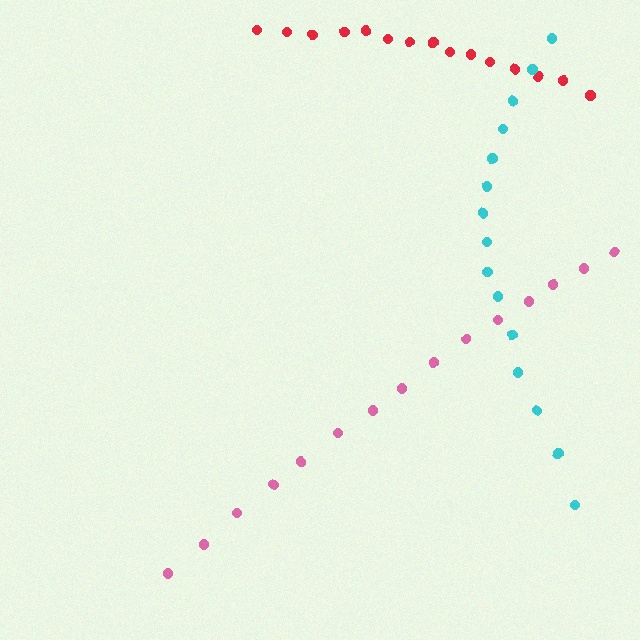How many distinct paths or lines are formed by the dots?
There are 3 distinct paths.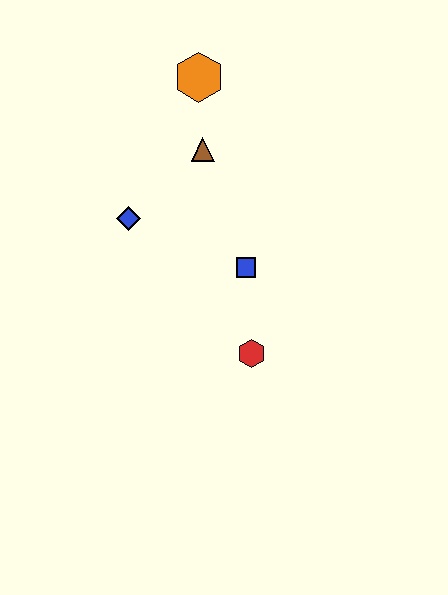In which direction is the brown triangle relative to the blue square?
The brown triangle is above the blue square.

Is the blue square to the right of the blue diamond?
Yes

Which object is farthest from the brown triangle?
The red hexagon is farthest from the brown triangle.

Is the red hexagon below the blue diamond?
Yes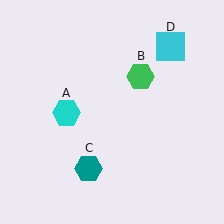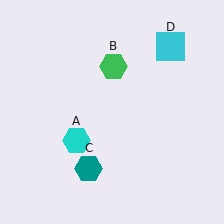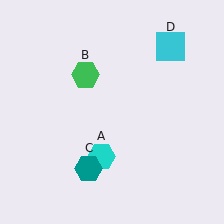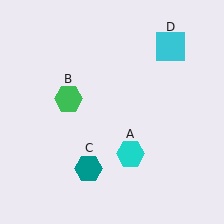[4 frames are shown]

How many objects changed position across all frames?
2 objects changed position: cyan hexagon (object A), green hexagon (object B).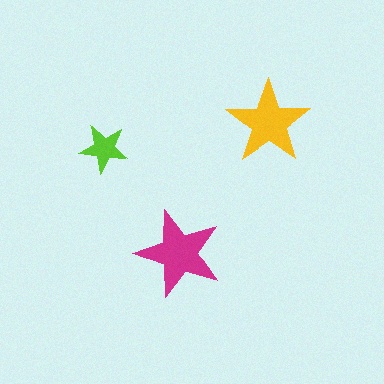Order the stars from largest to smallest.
the magenta one, the yellow one, the lime one.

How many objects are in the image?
There are 3 objects in the image.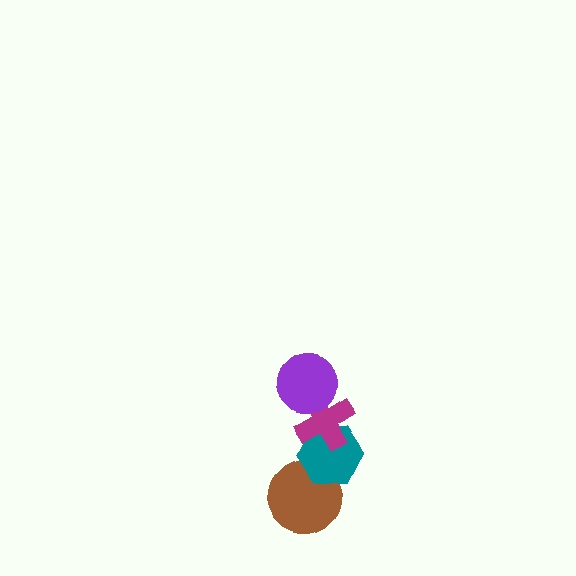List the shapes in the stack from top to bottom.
From top to bottom: the purple circle, the magenta cross, the teal hexagon, the brown circle.